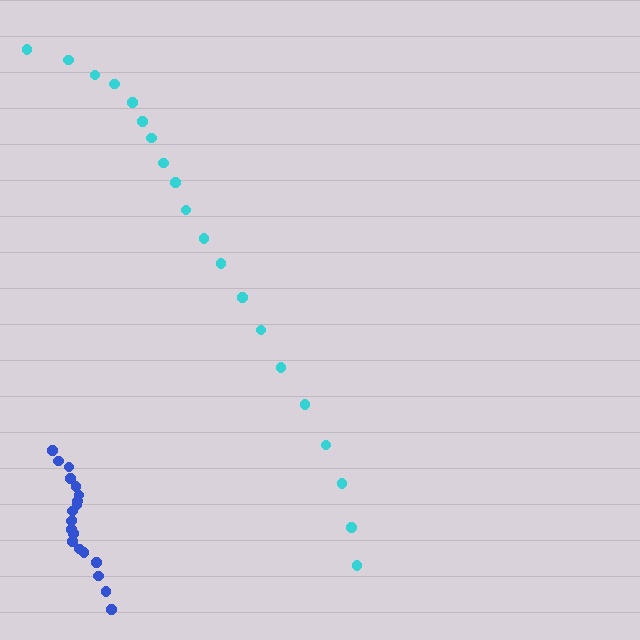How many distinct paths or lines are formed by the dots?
There are 2 distinct paths.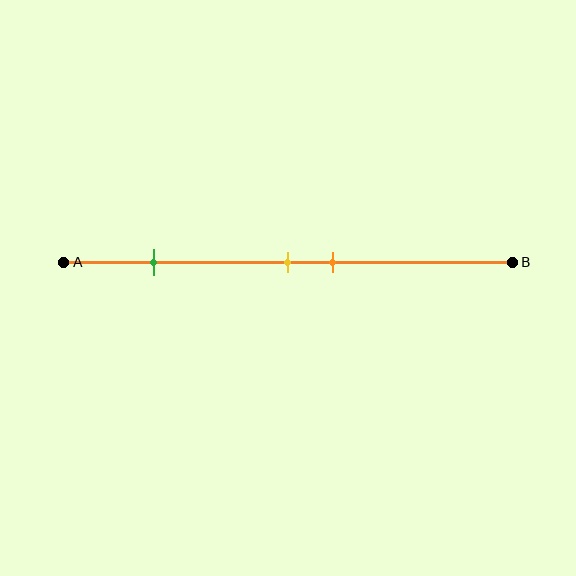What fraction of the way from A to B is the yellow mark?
The yellow mark is approximately 50% (0.5) of the way from A to B.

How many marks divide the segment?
There are 3 marks dividing the segment.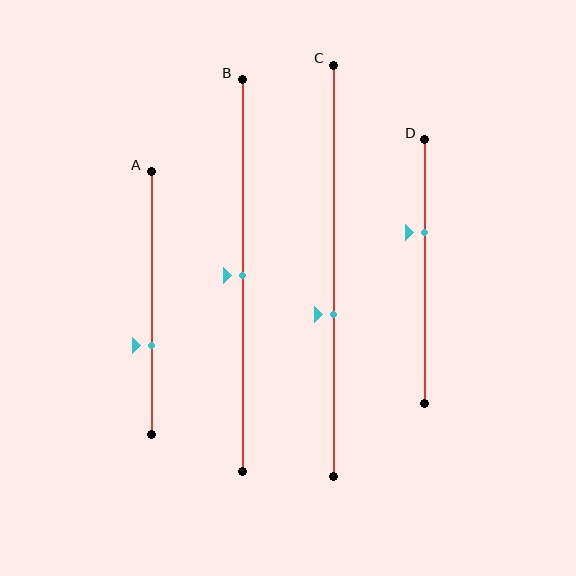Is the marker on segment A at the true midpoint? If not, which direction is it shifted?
No, the marker on segment A is shifted downward by about 16% of the segment length.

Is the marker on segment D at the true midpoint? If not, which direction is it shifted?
No, the marker on segment D is shifted upward by about 15% of the segment length.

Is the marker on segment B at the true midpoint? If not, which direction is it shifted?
Yes, the marker on segment B is at the true midpoint.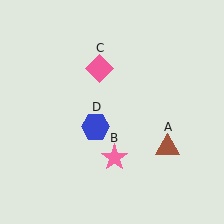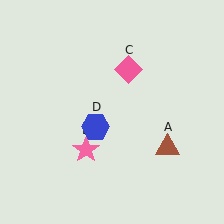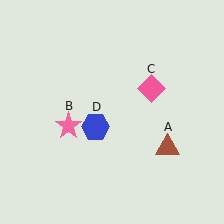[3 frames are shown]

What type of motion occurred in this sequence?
The pink star (object B), pink diamond (object C) rotated clockwise around the center of the scene.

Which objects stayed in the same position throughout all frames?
Brown triangle (object A) and blue hexagon (object D) remained stationary.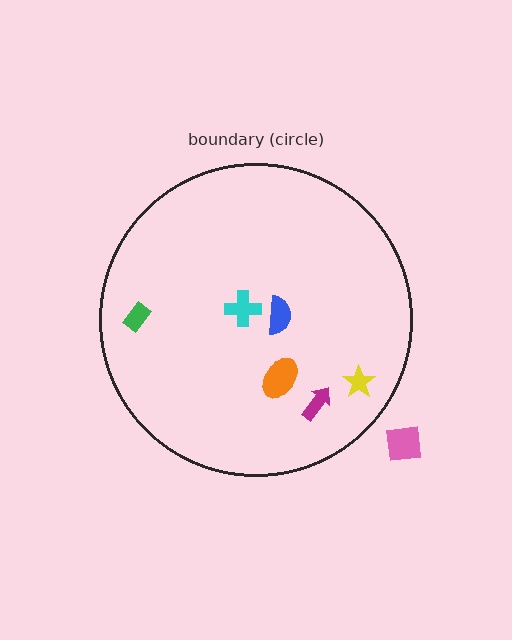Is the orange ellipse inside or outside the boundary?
Inside.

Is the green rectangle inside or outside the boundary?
Inside.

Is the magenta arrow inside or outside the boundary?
Inside.